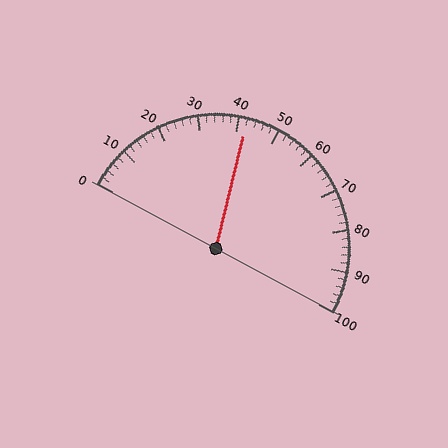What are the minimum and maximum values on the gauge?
The gauge ranges from 0 to 100.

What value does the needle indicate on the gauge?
The needle indicates approximately 42.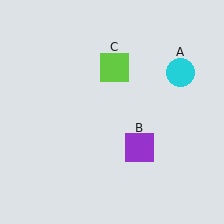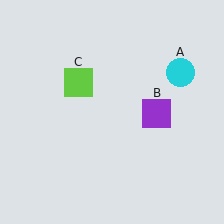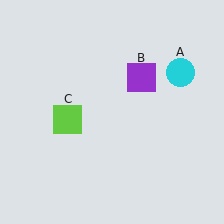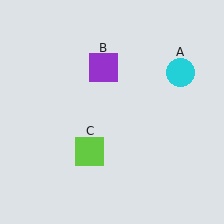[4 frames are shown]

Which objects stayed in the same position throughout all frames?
Cyan circle (object A) remained stationary.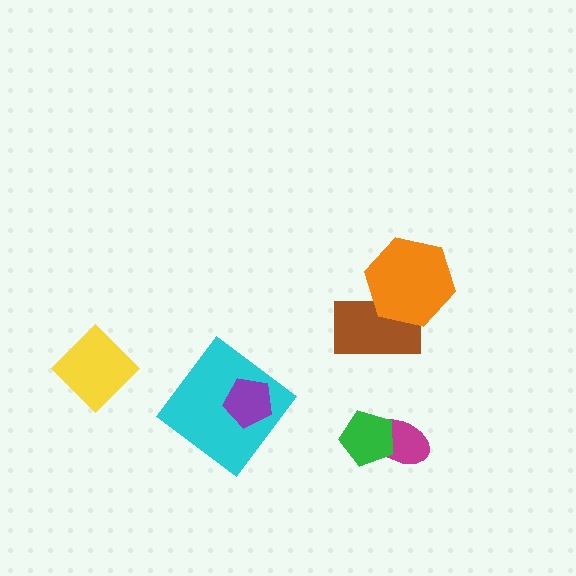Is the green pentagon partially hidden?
No, no other shape covers it.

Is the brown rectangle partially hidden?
Yes, it is partially covered by another shape.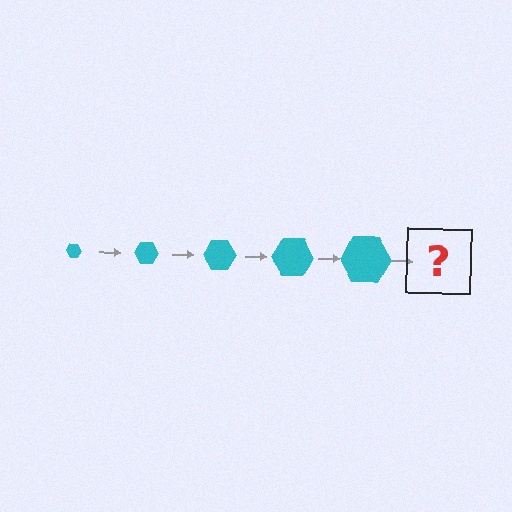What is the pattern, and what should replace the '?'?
The pattern is that the hexagon gets progressively larger each step. The '?' should be a cyan hexagon, larger than the previous one.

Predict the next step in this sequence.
The next step is a cyan hexagon, larger than the previous one.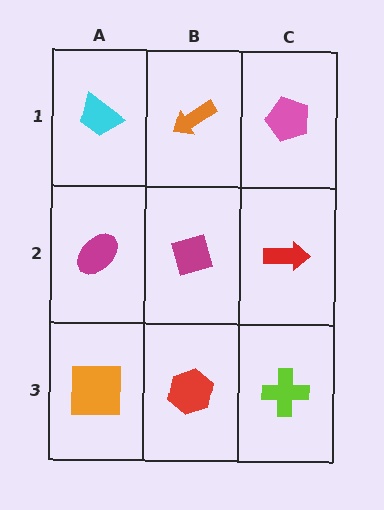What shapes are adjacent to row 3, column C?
A red arrow (row 2, column C), a red hexagon (row 3, column B).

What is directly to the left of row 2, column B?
A magenta ellipse.